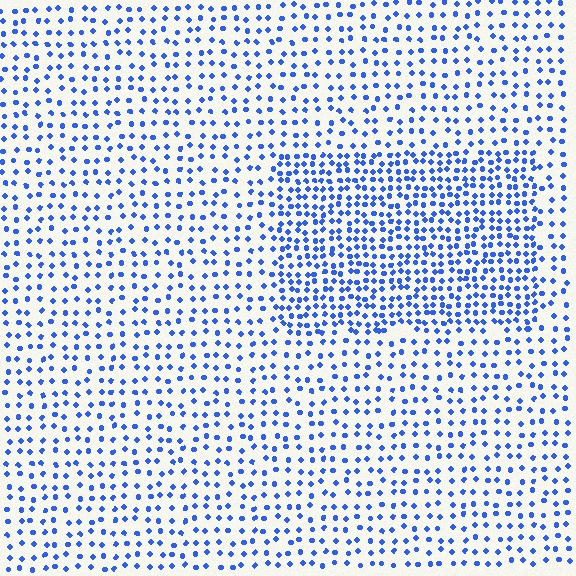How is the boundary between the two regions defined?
The boundary is defined by a change in element density (approximately 1.9x ratio). All elements are the same color, size, and shape.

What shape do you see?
I see a rectangle.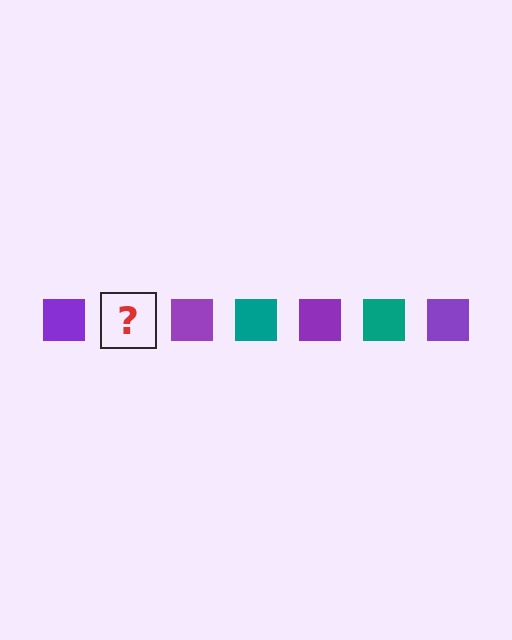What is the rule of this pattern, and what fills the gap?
The rule is that the pattern cycles through purple, teal squares. The gap should be filled with a teal square.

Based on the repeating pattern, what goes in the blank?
The blank should be a teal square.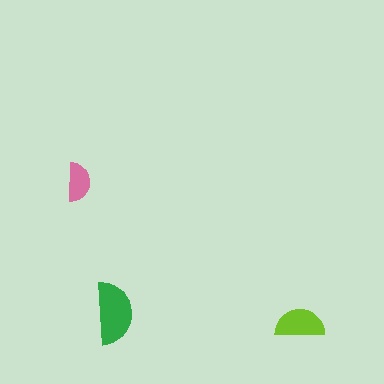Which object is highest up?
The pink semicircle is topmost.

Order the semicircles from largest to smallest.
the green one, the lime one, the pink one.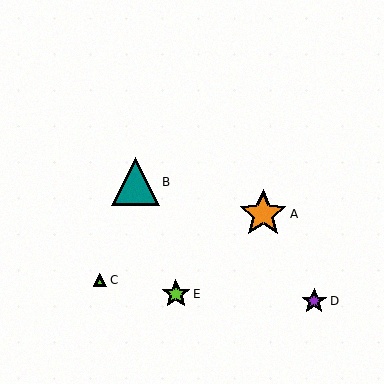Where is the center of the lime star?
The center of the lime star is at (176, 294).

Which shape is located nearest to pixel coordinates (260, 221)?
The orange star (labeled A) at (263, 214) is nearest to that location.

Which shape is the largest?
The orange star (labeled A) is the largest.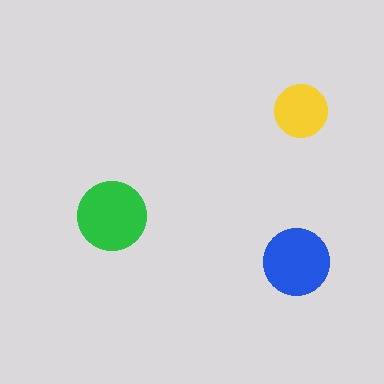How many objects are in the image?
There are 3 objects in the image.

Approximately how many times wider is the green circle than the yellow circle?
About 1.5 times wider.